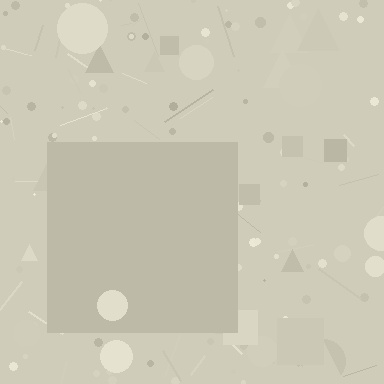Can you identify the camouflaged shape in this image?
The camouflaged shape is a square.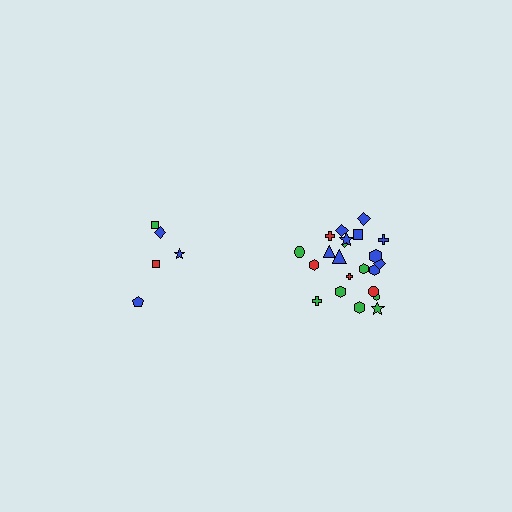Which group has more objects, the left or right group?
The right group.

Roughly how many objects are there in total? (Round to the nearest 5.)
Roughly 25 objects in total.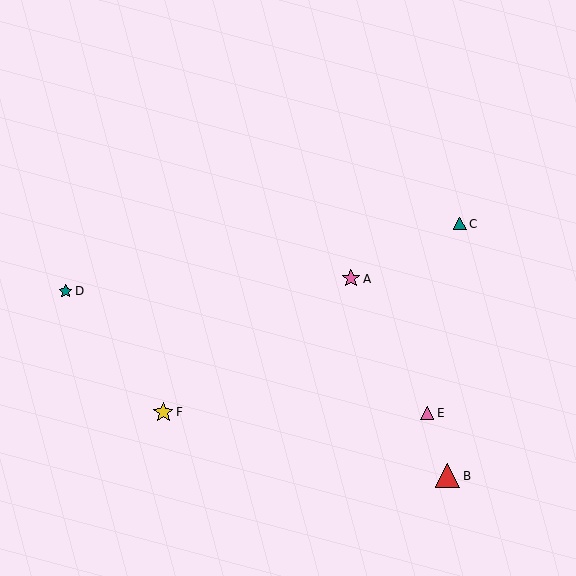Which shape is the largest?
The red triangle (labeled B) is the largest.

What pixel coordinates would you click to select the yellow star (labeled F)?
Click at (163, 412) to select the yellow star F.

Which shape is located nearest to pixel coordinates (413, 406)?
The pink triangle (labeled E) at (427, 413) is nearest to that location.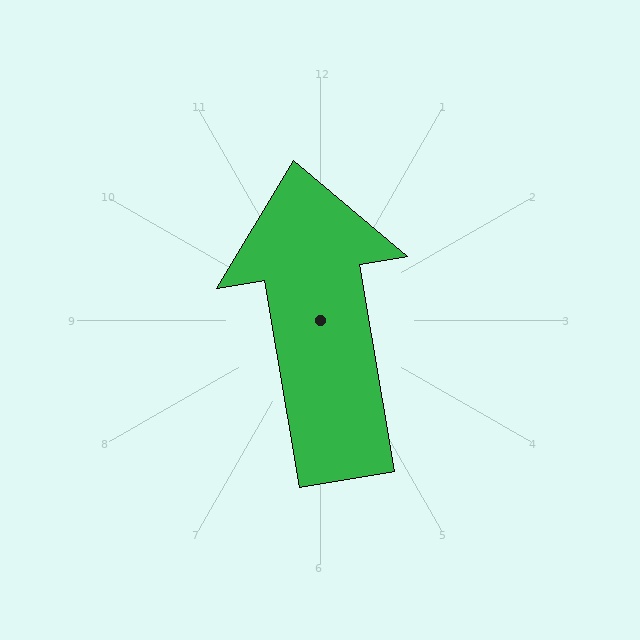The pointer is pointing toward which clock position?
Roughly 12 o'clock.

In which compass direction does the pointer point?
North.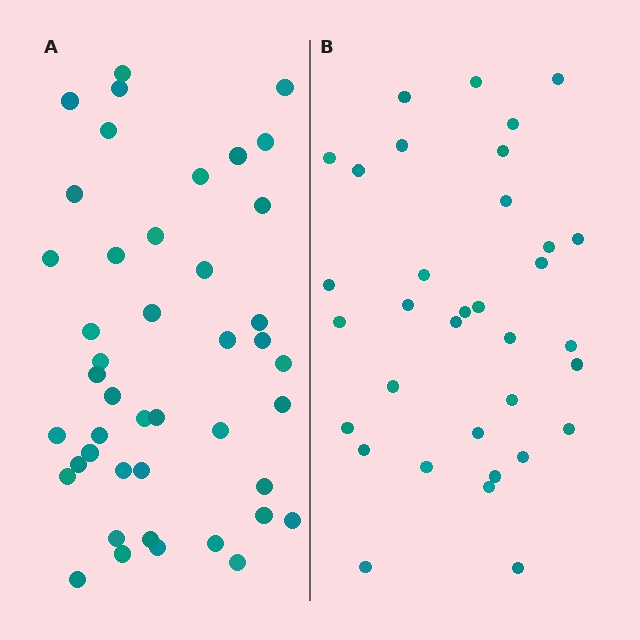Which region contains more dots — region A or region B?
Region A (the left region) has more dots.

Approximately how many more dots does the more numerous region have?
Region A has roughly 10 or so more dots than region B.